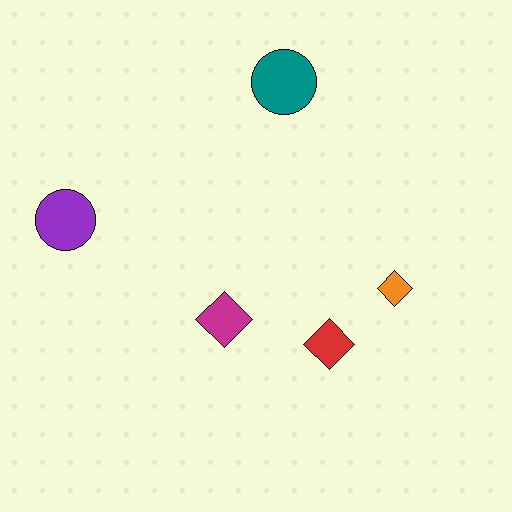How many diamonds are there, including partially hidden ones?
There are 3 diamonds.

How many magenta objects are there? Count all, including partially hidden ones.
There is 1 magenta object.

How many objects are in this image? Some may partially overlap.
There are 5 objects.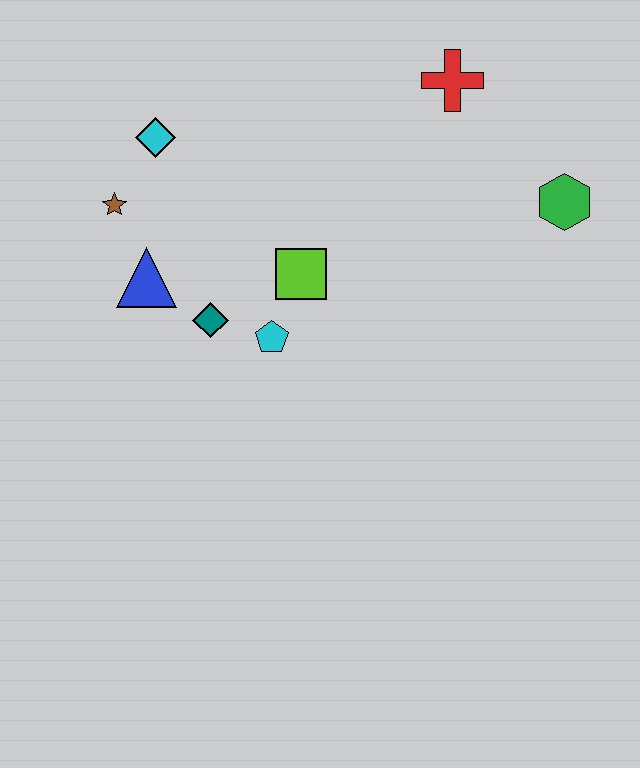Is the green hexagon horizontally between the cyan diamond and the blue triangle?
No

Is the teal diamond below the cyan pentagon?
No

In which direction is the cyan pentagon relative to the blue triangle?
The cyan pentagon is to the right of the blue triangle.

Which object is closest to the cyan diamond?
The brown star is closest to the cyan diamond.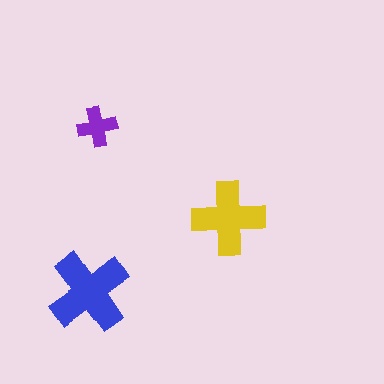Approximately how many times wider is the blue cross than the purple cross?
About 2 times wider.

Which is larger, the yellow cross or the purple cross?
The yellow one.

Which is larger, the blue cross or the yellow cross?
The blue one.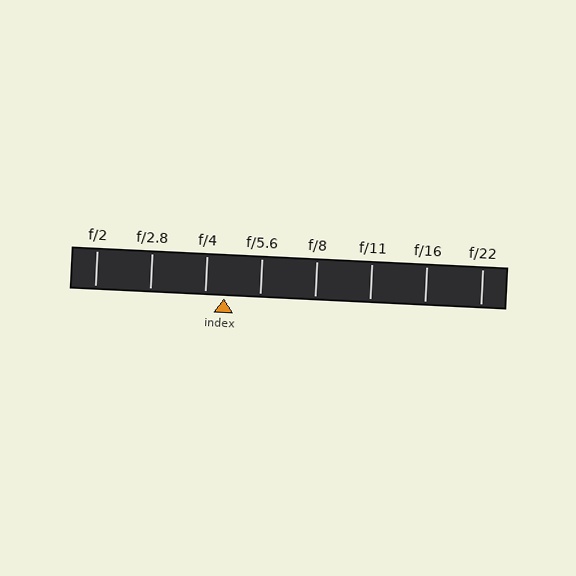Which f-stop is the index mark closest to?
The index mark is closest to f/4.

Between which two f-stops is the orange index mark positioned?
The index mark is between f/4 and f/5.6.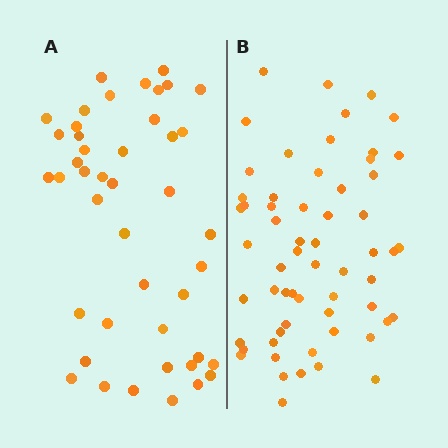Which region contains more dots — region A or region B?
Region B (the right region) has more dots.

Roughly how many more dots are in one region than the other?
Region B has approximately 15 more dots than region A.